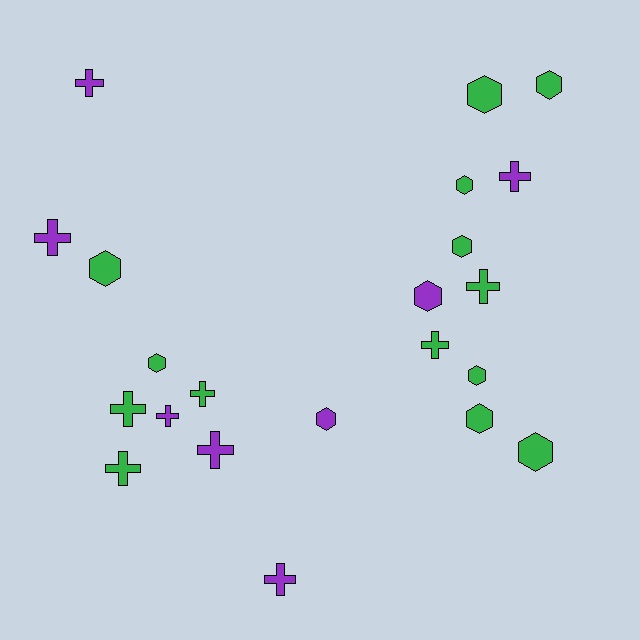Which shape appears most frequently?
Cross, with 11 objects.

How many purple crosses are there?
There are 6 purple crosses.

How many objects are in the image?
There are 22 objects.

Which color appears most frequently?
Green, with 14 objects.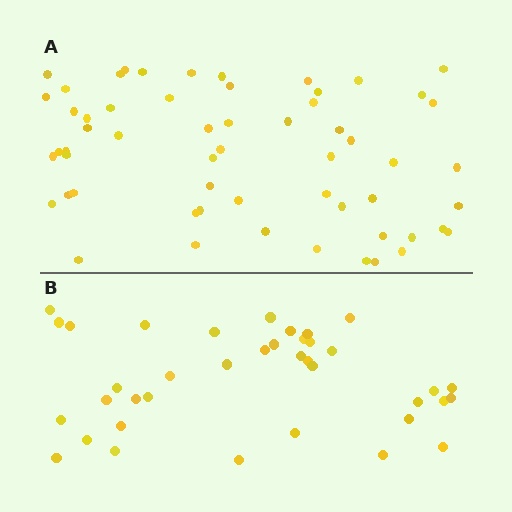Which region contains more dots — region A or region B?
Region A (the top region) has more dots.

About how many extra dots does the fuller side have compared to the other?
Region A has approximately 20 more dots than region B.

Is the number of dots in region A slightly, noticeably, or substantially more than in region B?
Region A has substantially more. The ratio is roughly 1.5 to 1.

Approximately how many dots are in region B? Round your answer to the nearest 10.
About 40 dots. (The exact count is 38, which rounds to 40.)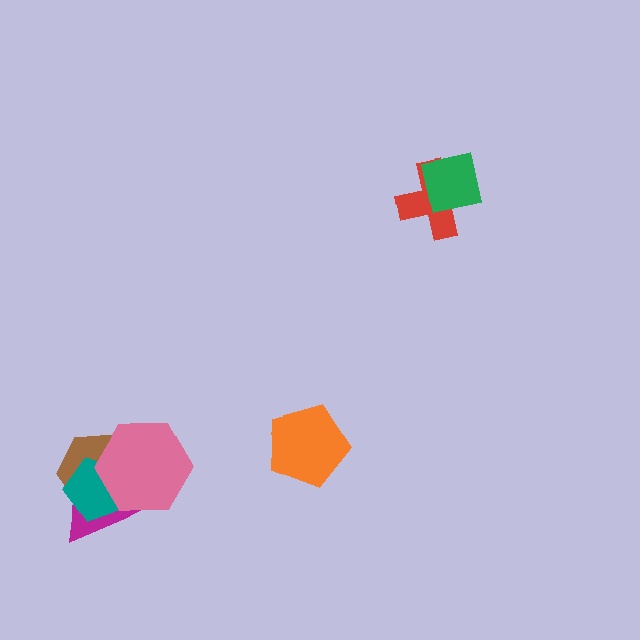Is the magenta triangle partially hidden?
Yes, it is partially covered by another shape.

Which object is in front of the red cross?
The green square is in front of the red cross.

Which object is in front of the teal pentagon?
The pink hexagon is in front of the teal pentagon.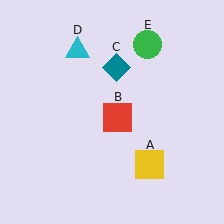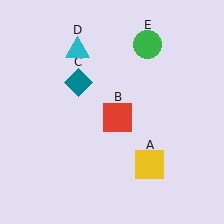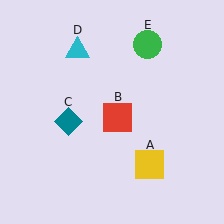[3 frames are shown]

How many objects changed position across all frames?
1 object changed position: teal diamond (object C).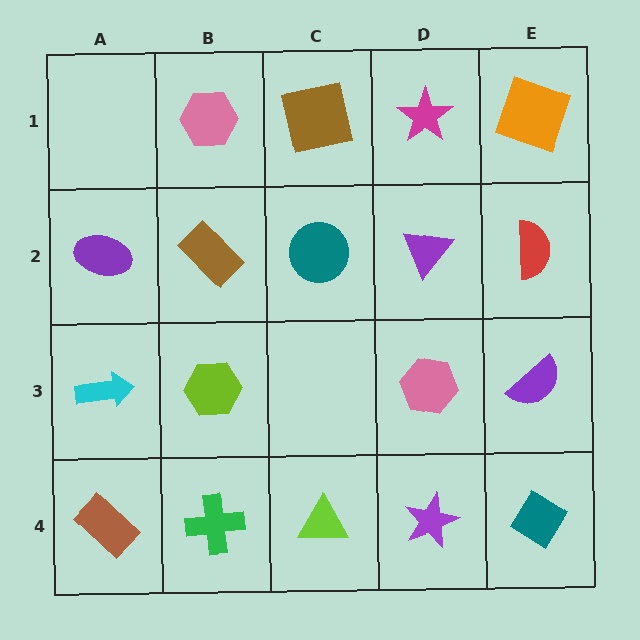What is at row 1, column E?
An orange square.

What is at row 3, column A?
A cyan arrow.